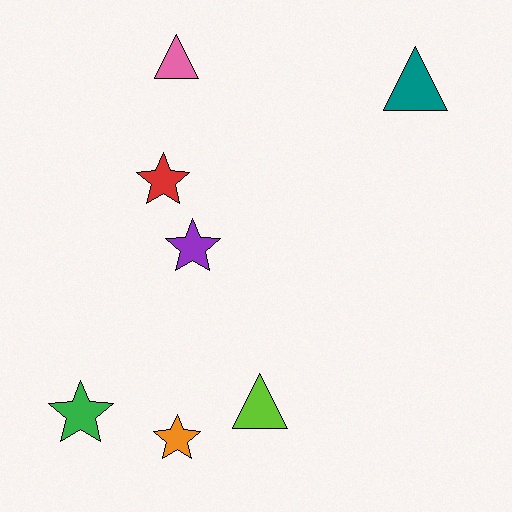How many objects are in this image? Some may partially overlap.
There are 7 objects.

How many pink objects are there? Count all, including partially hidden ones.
There is 1 pink object.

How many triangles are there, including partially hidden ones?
There are 3 triangles.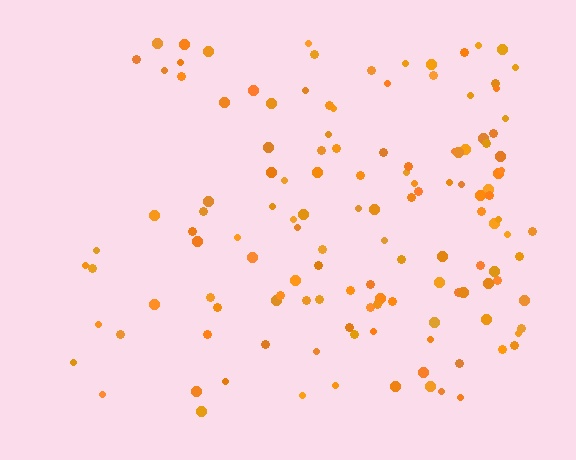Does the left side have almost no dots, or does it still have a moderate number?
Still a moderate number, just noticeably fewer than the right.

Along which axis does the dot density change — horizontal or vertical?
Horizontal.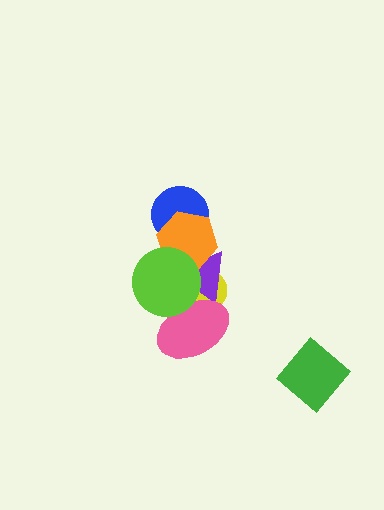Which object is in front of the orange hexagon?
The lime circle is in front of the orange hexagon.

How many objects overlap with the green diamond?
0 objects overlap with the green diamond.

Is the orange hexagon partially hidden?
Yes, it is partially covered by another shape.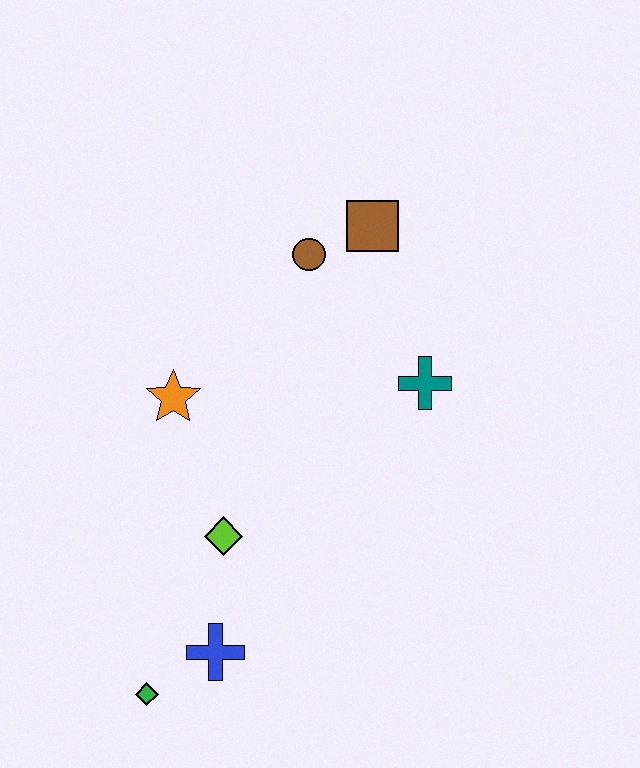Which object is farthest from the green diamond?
The brown square is farthest from the green diamond.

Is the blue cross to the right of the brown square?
No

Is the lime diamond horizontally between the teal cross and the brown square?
No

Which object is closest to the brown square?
The brown circle is closest to the brown square.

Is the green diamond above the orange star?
No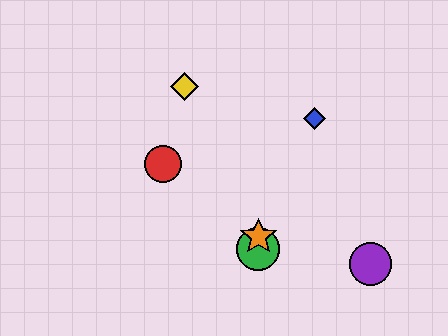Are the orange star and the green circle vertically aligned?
Yes, both are at x≈258.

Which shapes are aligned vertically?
The green circle, the orange star are aligned vertically.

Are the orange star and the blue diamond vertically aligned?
No, the orange star is at x≈258 and the blue diamond is at x≈315.